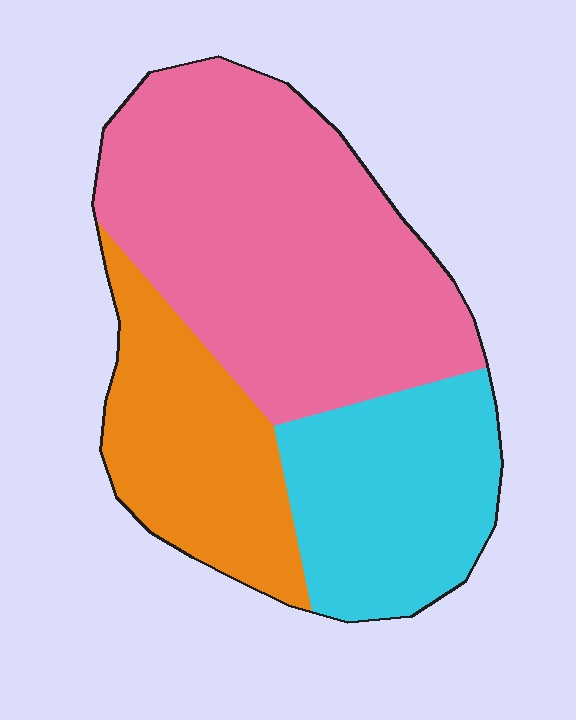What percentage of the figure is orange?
Orange takes up between a sixth and a third of the figure.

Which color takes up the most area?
Pink, at roughly 50%.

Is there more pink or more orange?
Pink.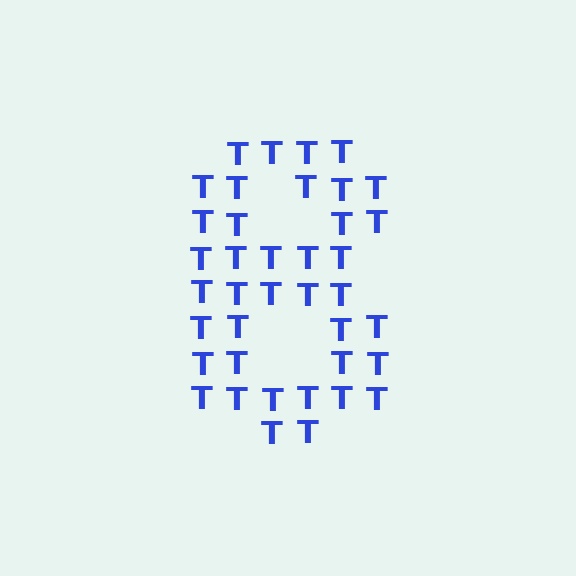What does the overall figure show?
The overall figure shows the digit 8.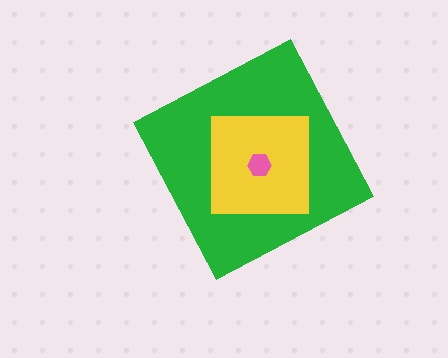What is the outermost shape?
The green diamond.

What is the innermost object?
The pink hexagon.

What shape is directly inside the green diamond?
The yellow square.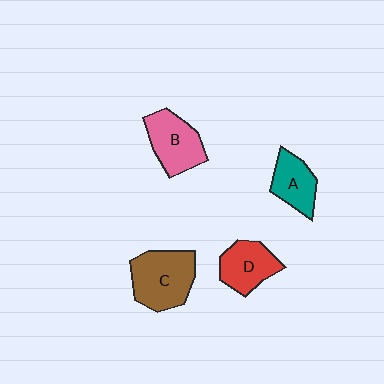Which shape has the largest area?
Shape C (brown).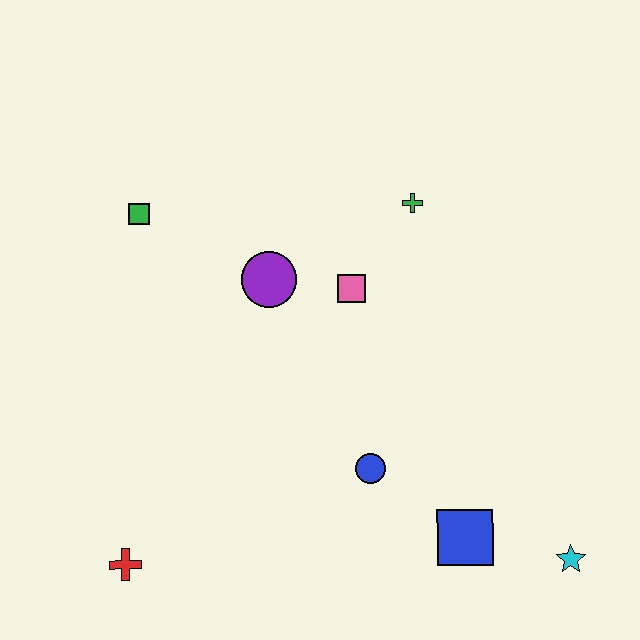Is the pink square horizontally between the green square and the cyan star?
Yes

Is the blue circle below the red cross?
No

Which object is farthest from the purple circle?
The cyan star is farthest from the purple circle.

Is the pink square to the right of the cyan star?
No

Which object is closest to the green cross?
The pink square is closest to the green cross.